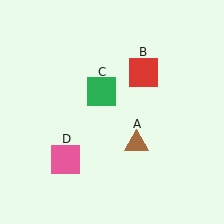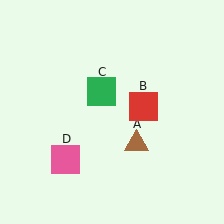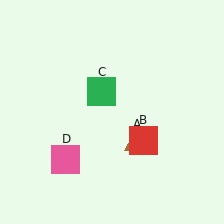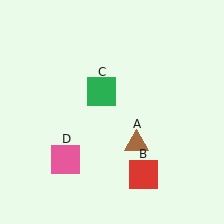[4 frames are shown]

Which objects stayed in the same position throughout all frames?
Brown triangle (object A) and green square (object C) and pink square (object D) remained stationary.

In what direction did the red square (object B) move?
The red square (object B) moved down.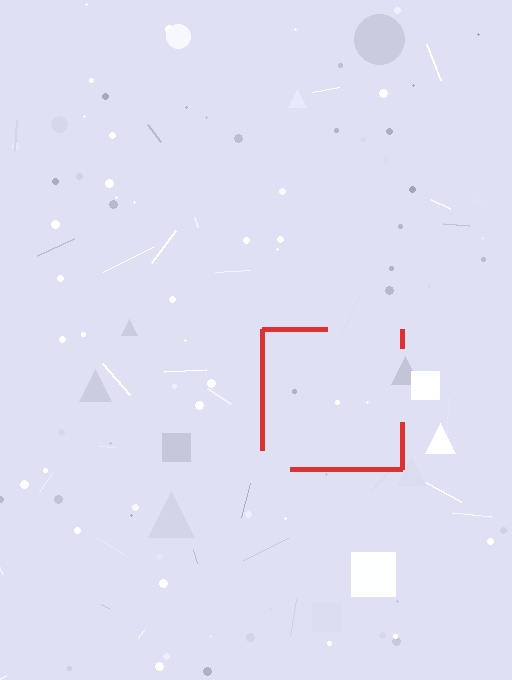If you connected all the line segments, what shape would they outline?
They would outline a square.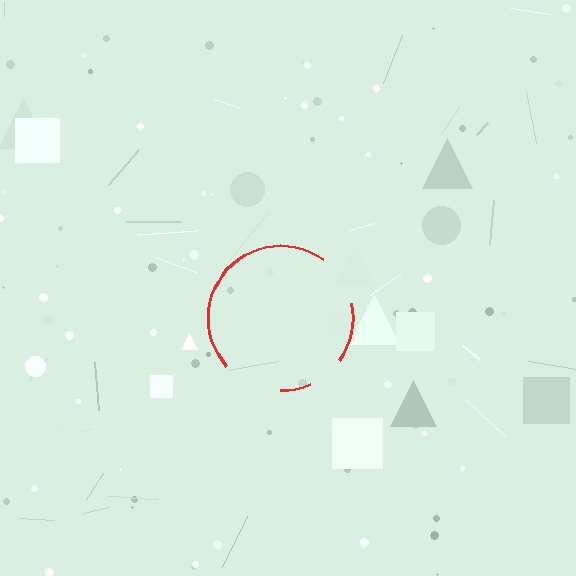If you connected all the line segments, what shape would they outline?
They would outline a circle.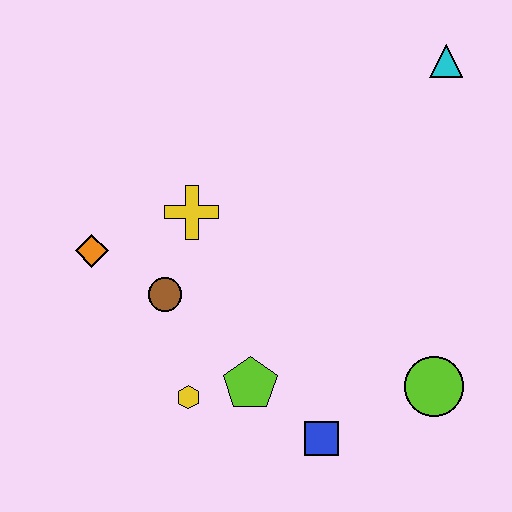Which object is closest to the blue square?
The lime pentagon is closest to the blue square.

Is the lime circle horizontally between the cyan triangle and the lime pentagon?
Yes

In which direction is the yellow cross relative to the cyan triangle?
The yellow cross is to the left of the cyan triangle.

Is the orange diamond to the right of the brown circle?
No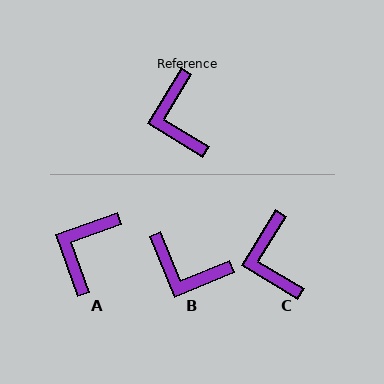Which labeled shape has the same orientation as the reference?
C.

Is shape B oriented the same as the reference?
No, it is off by about 54 degrees.